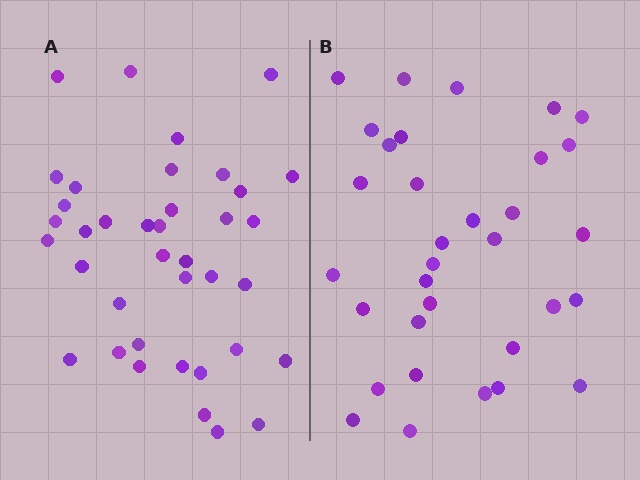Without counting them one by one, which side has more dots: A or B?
Region A (the left region) has more dots.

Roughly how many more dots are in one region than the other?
Region A has about 5 more dots than region B.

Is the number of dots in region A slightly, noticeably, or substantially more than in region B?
Region A has only slightly more — the two regions are fairly close. The ratio is roughly 1.2 to 1.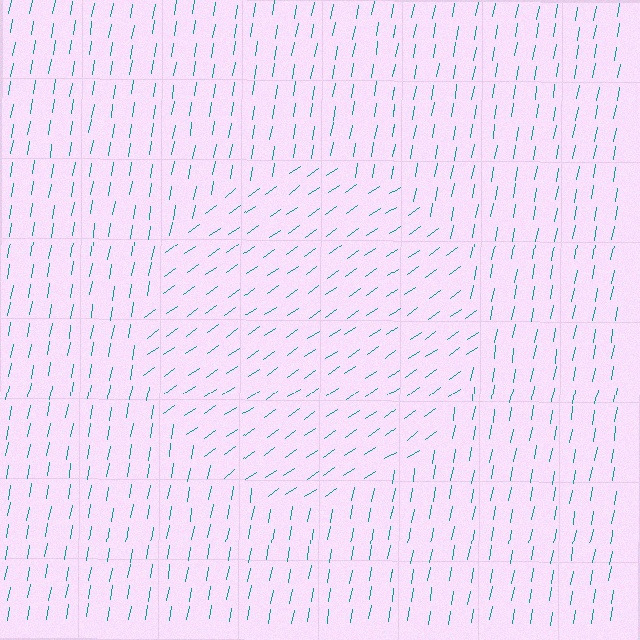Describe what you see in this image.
The image is filled with small teal line segments. A circle region in the image has lines oriented differently from the surrounding lines, creating a visible texture boundary.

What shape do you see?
I see a circle.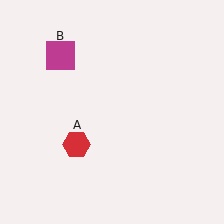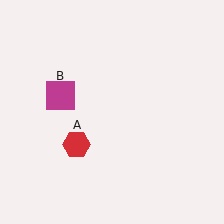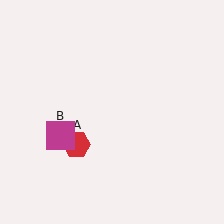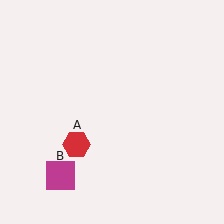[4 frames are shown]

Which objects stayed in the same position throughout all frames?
Red hexagon (object A) remained stationary.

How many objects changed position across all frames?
1 object changed position: magenta square (object B).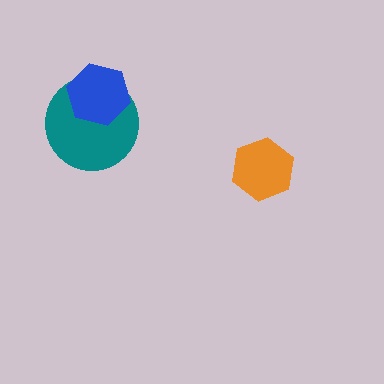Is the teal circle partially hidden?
Yes, it is partially covered by another shape.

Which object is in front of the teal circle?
The blue hexagon is in front of the teal circle.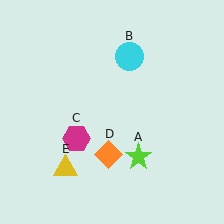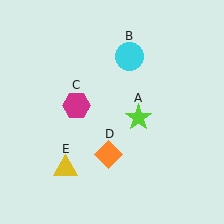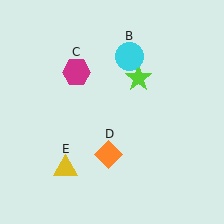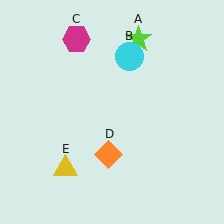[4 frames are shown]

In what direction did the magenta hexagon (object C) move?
The magenta hexagon (object C) moved up.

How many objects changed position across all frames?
2 objects changed position: lime star (object A), magenta hexagon (object C).